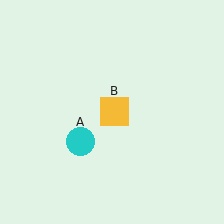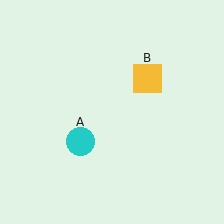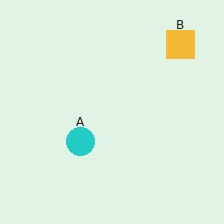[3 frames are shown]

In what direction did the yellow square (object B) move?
The yellow square (object B) moved up and to the right.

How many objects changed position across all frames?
1 object changed position: yellow square (object B).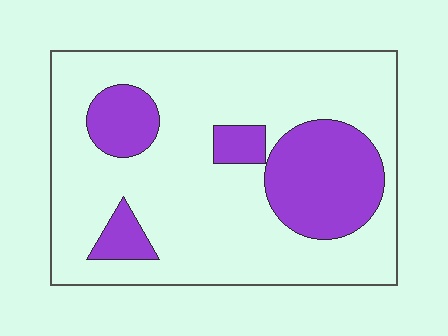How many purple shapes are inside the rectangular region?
4.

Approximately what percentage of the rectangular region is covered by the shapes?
Approximately 25%.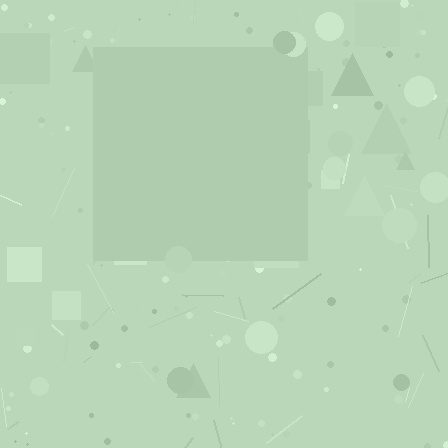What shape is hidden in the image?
A square is hidden in the image.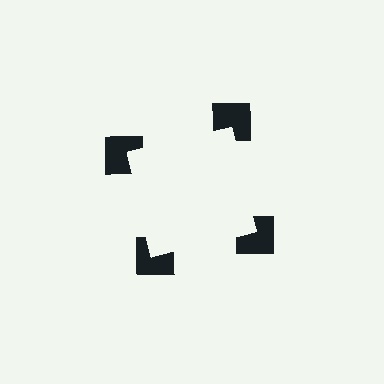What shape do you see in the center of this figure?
An illusory square — its edges are inferred from the aligned wedge cuts in the notched squares, not physically drawn.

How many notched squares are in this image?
There are 4 — one at each vertex of the illusory square.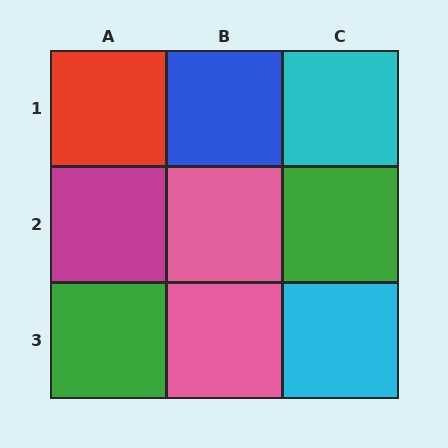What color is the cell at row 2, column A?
Magenta.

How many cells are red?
1 cell is red.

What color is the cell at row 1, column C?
Cyan.